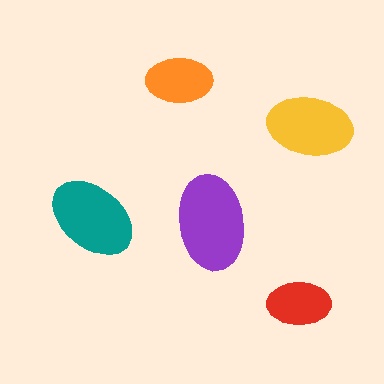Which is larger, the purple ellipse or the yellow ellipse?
The purple one.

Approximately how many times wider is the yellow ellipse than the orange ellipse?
About 1.5 times wider.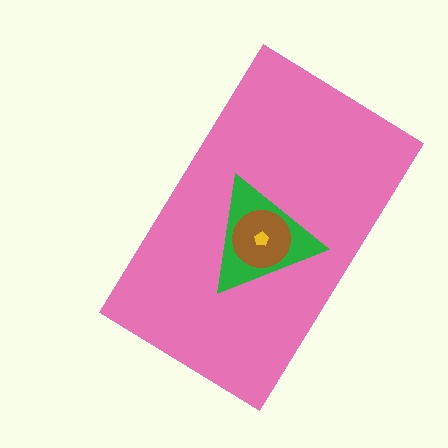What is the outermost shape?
The pink rectangle.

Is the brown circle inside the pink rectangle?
Yes.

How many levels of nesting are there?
4.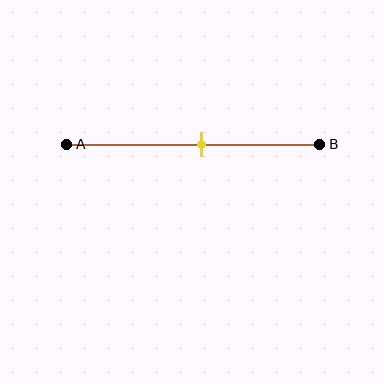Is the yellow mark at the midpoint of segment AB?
No, the mark is at about 55% from A, not at the 50% midpoint.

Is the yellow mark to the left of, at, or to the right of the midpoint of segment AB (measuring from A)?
The yellow mark is to the right of the midpoint of segment AB.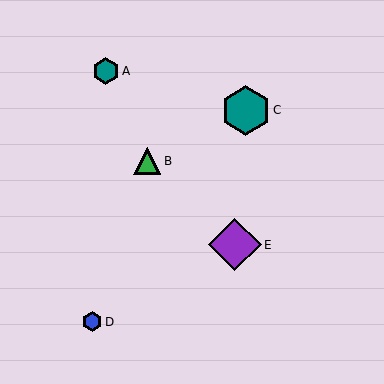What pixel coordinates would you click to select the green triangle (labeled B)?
Click at (147, 161) to select the green triangle B.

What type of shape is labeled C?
Shape C is a teal hexagon.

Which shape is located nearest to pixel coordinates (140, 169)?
The green triangle (labeled B) at (147, 161) is nearest to that location.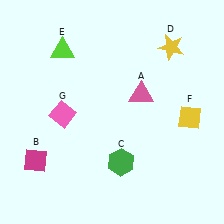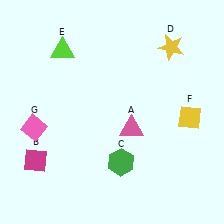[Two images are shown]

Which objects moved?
The objects that moved are: the pink triangle (A), the pink diamond (G).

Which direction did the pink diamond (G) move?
The pink diamond (G) moved left.